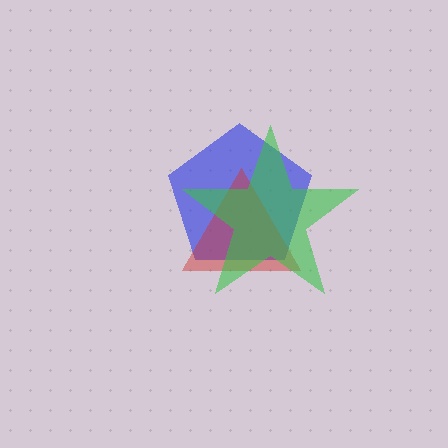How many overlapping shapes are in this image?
There are 3 overlapping shapes in the image.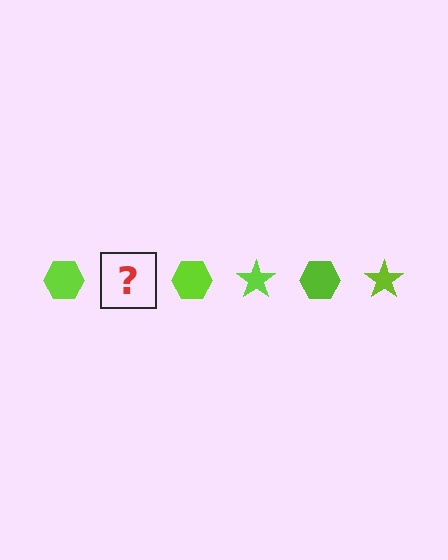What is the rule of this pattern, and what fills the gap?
The rule is that the pattern cycles through hexagon, star shapes in lime. The gap should be filled with a lime star.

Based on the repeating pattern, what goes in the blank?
The blank should be a lime star.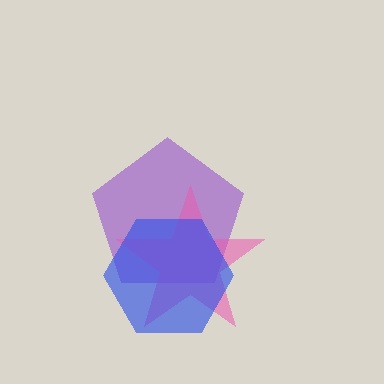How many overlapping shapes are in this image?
There are 3 overlapping shapes in the image.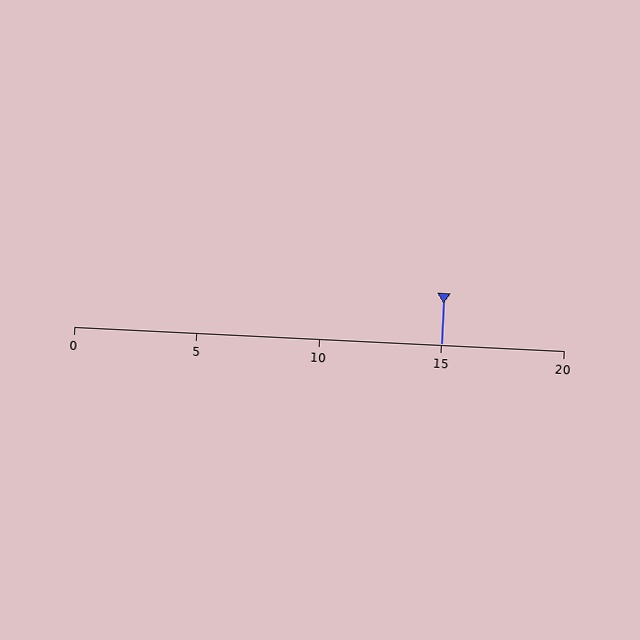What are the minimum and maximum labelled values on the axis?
The axis runs from 0 to 20.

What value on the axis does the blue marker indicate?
The marker indicates approximately 15.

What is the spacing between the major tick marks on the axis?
The major ticks are spaced 5 apart.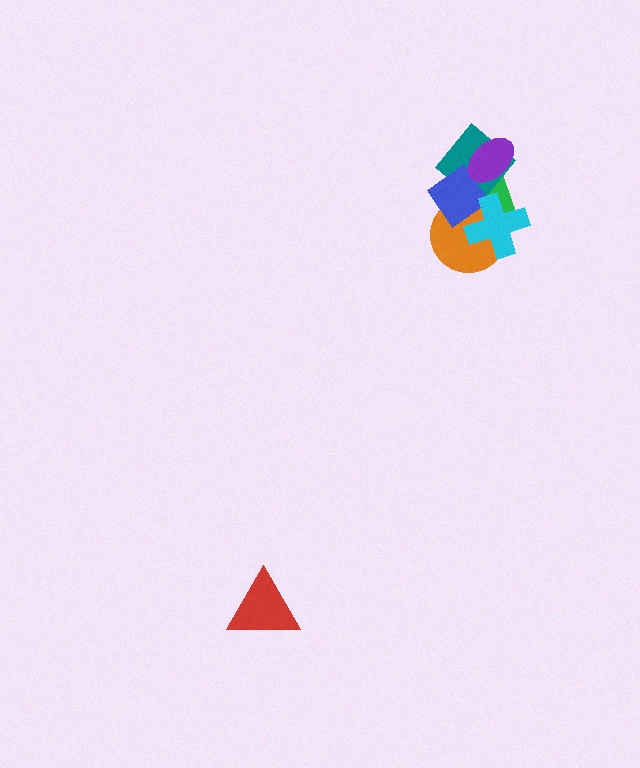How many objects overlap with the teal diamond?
3 objects overlap with the teal diamond.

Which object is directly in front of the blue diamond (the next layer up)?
The purple ellipse is directly in front of the blue diamond.